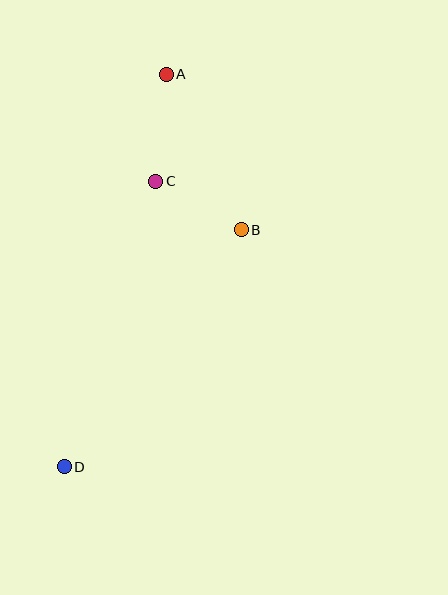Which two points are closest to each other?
Points B and C are closest to each other.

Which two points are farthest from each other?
Points A and D are farthest from each other.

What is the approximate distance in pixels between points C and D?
The distance between C and D is approximately 300 pixels.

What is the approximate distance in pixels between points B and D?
The distance between B and D is approximately 296 pixels.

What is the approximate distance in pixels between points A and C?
The distance between A and C is approximately 107 pixels.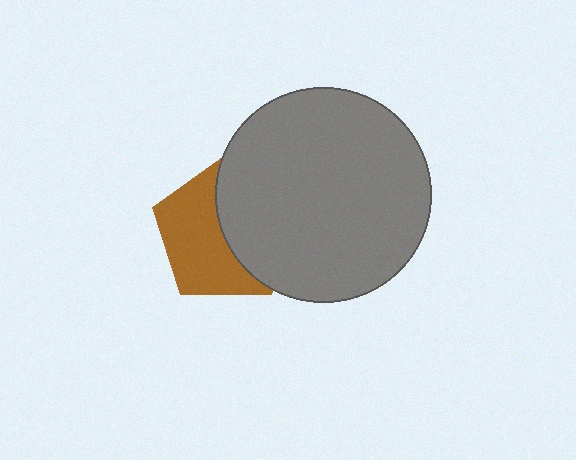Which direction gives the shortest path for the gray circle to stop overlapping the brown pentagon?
Moving right gives the shortest separation.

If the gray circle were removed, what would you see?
You would see the complete brown pentagon.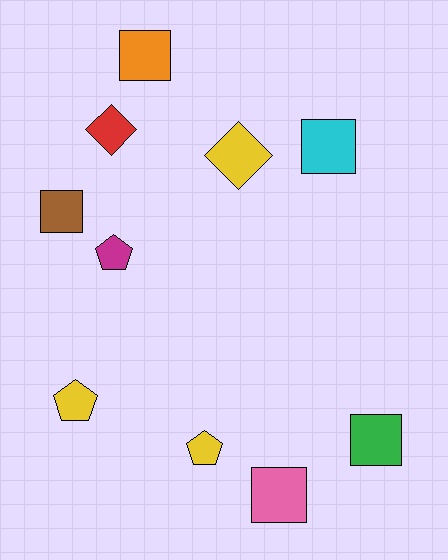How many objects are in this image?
There are 10 objects.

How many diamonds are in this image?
There are 2 diamonds.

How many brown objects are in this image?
There is 1 brown object.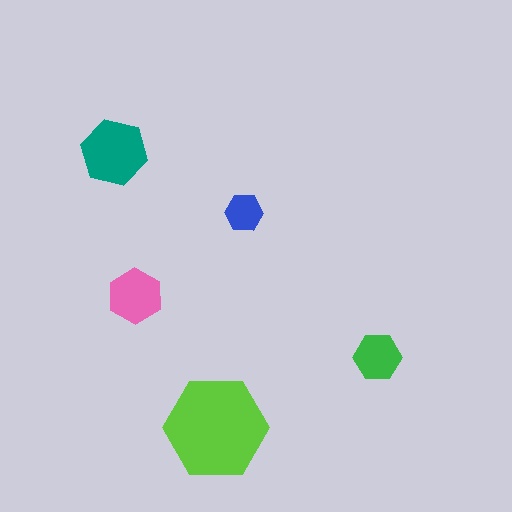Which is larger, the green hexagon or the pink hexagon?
The pink one.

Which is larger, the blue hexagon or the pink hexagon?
The pink one.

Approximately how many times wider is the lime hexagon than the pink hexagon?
About 2 times wider.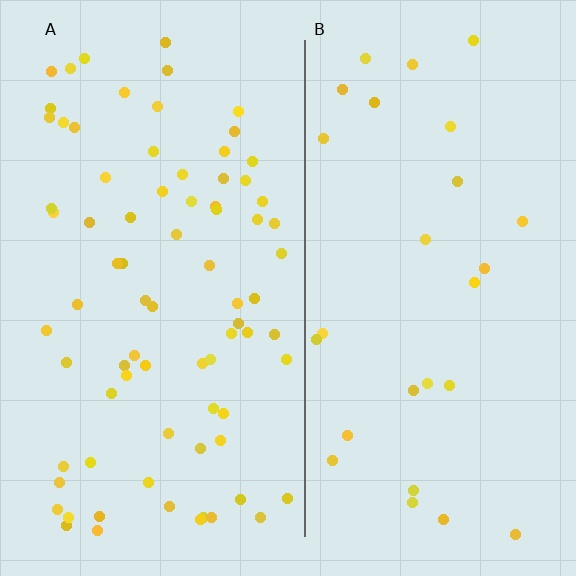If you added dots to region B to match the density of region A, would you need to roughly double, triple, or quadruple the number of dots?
Approximately triple.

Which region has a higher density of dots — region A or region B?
A (the left).